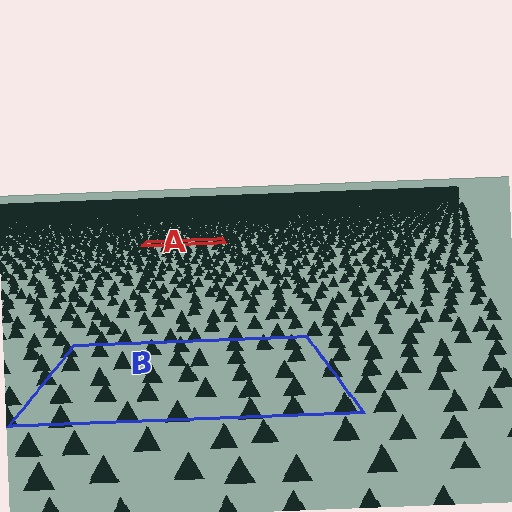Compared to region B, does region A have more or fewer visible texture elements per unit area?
Region A has more texture elements per unit area — they are packed more densely because it is farther away.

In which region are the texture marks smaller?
The texture marks are smaller in region A, because it is farther away.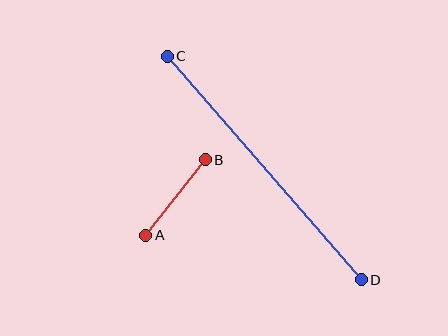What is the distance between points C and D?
The distance is approximately 296 pixels.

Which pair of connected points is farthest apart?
Points C and D are farthest apart.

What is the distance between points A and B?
The distance is approximately 96 pixels.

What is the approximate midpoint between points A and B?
The midpoint is at approximately (175, 198) pixels.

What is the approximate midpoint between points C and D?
The midpoint is at approximately (264, 168) pixels.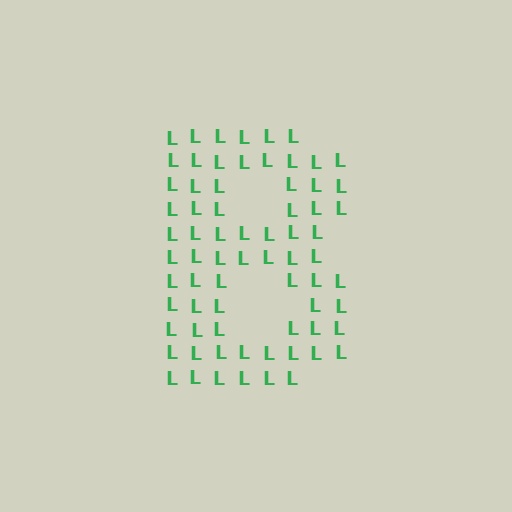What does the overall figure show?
The overall figure shows the letter B.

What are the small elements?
The small elements are letter L's.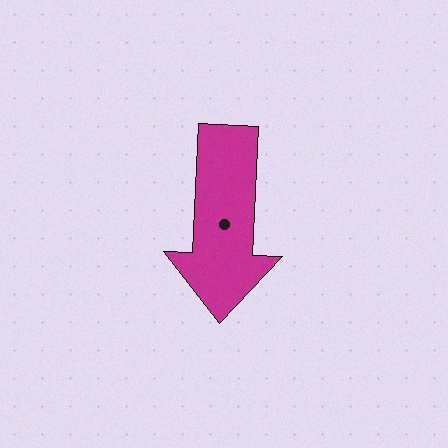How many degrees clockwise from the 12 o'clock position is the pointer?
Approximately 183 degrees.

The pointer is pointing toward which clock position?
Roughly 6 o'clock.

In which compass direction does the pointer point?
South.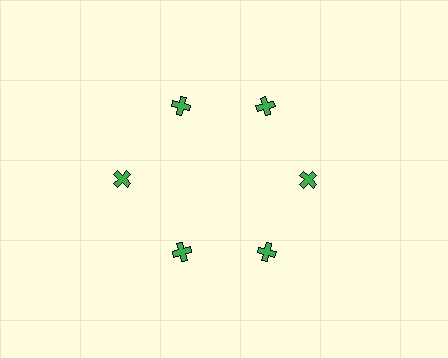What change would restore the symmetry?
The symmetry would be restored by moving it inward, back onto the ring so that all 6 crosses sit at equal angles and equal distance from the center.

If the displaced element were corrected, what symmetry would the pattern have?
It would have 6-fold rotational symmetry — the pattern would map onto itself every 60 degrees.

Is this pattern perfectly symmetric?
No. The 6 green crosses are arranged in a ring, but one element near the 9 o'clock position is pushed outward from the center, breaking the 6-fold rotational symmetry.